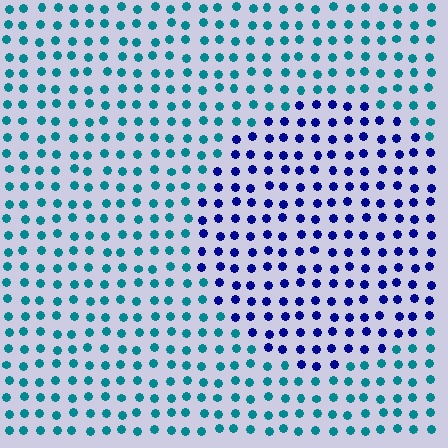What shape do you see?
I see a circle.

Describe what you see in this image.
The image is filled with small teal elements in a uniform arrangement. A circle-shaped region is visible where the elements are tinted to a slightly different hue, forming a subtle color boundary.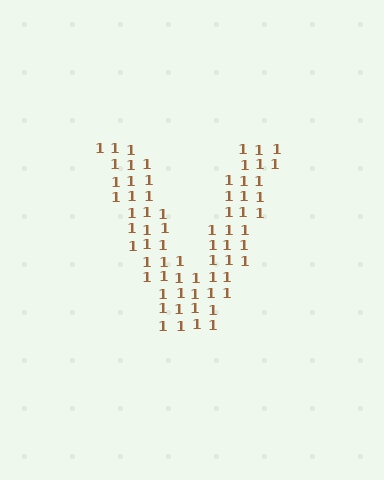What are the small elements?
The small elements are digit 1's.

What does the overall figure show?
The overall figure shows the letter V.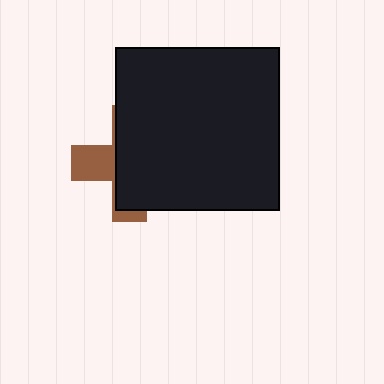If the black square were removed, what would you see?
You would see the complete brown cross.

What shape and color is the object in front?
The object in front is a black square.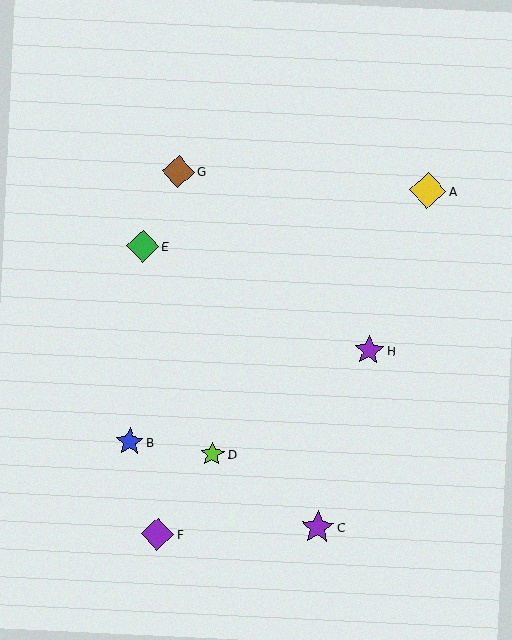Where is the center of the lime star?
The center of the lime star is at (212, 454).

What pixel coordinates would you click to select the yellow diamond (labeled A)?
Click at (428, 191) to select the yellow diamond A.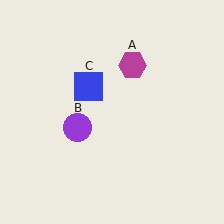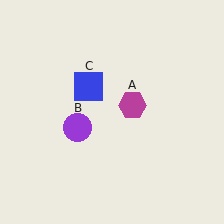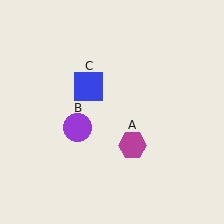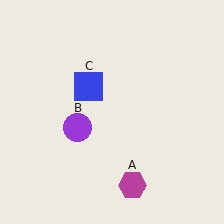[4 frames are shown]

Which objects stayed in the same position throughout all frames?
Purple circle (object B) and blue square (object C) remained stationary.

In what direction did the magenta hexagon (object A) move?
The magenta hexagon (object A) moved down.